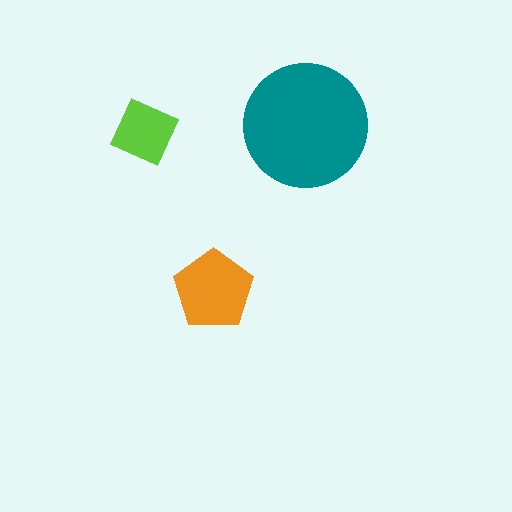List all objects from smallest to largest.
The lime diamond, the orange pentagon, the teal circle.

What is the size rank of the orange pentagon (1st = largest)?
2nd.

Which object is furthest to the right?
The teal circle is rightmost.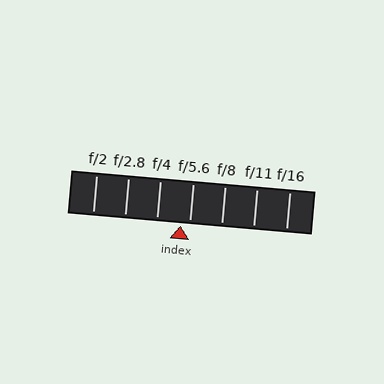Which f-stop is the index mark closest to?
The index mark is closest to f/5.6.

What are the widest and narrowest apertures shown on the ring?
The widest aperture shown is f/2 and the narrowest is f/16.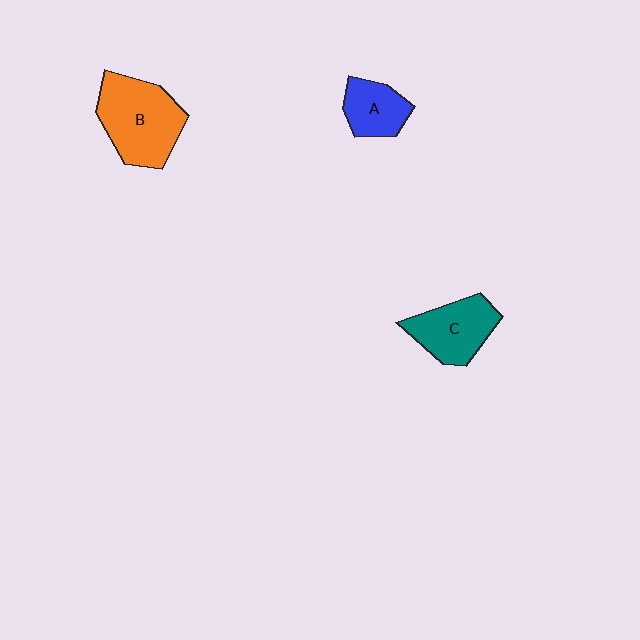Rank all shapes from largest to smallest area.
From largest to smallest: B (orange), C (teal), A (blue).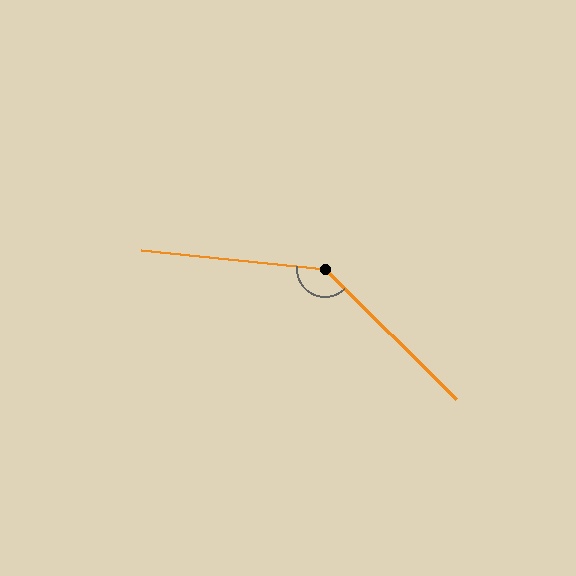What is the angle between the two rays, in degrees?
Approximately 141 degrees.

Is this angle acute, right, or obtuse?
It is obtuse.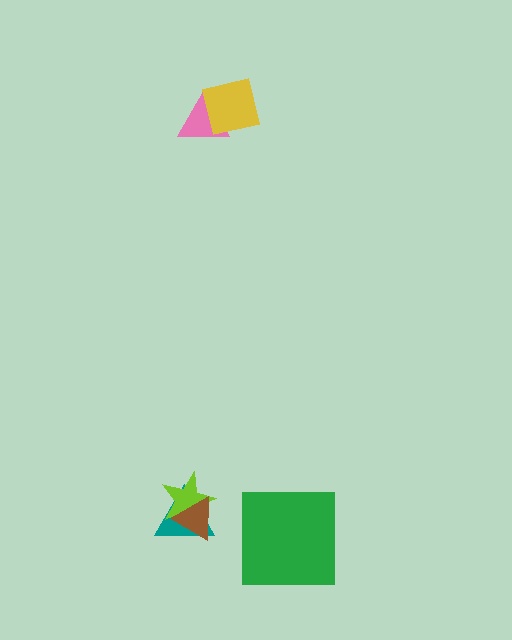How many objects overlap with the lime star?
2 objects overlap with the lime star.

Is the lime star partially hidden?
Yes, it is partially covered by another shape.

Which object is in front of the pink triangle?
The yellow square is in front of the pink triangle.